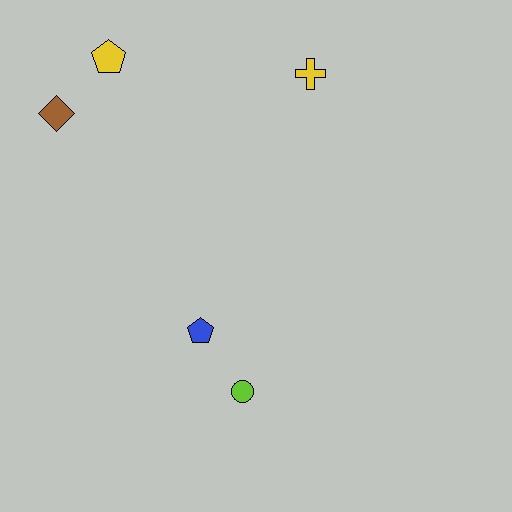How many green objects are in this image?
There are no green objects.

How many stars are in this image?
There are no stars.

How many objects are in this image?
There are 5 objects.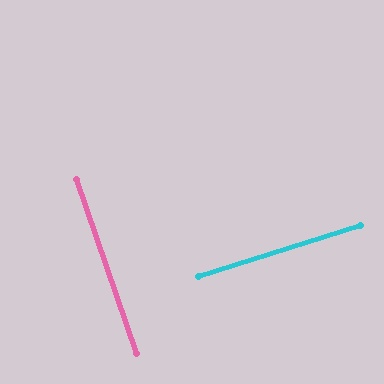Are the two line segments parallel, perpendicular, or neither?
Perpendicular — they meet at approximately 89°.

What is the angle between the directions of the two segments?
Approximately 89 degrees.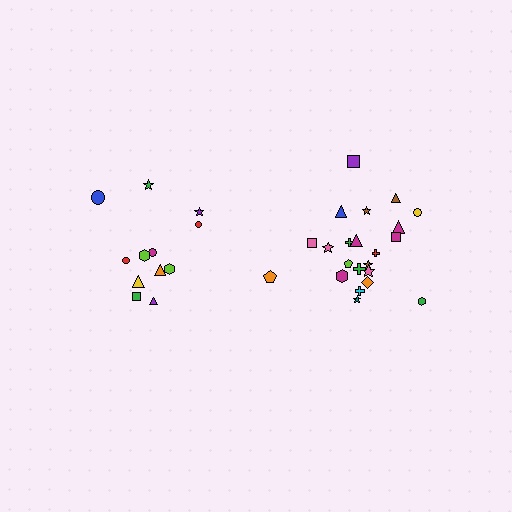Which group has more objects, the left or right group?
The right group.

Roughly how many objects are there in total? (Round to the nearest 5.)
Roughly 35 objects in total.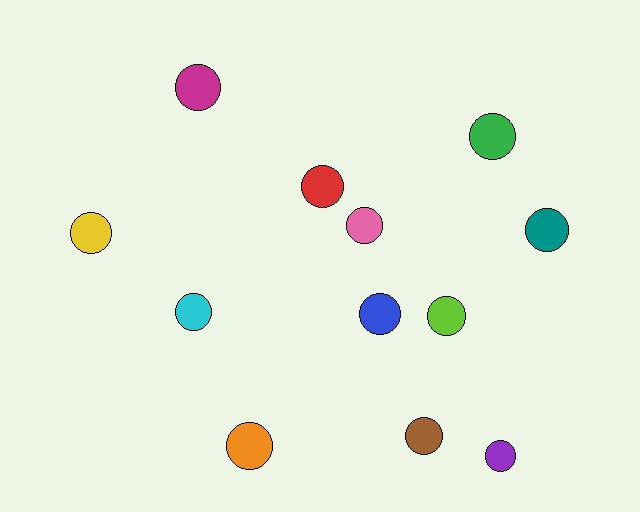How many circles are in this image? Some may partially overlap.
There are 12 circles.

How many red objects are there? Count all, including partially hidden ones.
There is 1 red object.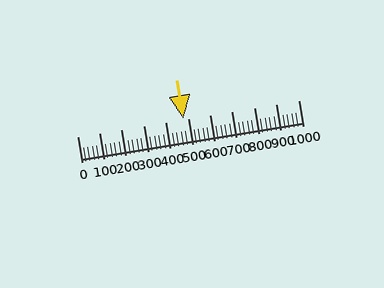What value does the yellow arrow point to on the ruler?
The yellow arrow points to approximately 482.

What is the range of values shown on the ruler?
The ruler shows values from 0 to 1000.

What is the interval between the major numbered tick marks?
The major tick marks are spaced 100 units apart.